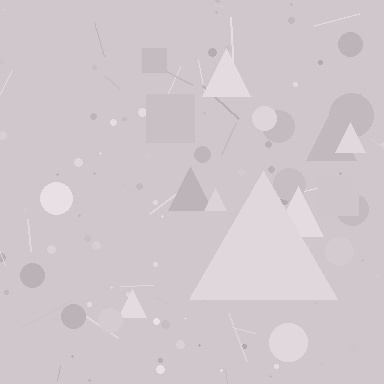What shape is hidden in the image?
A triangle is hidden in the image.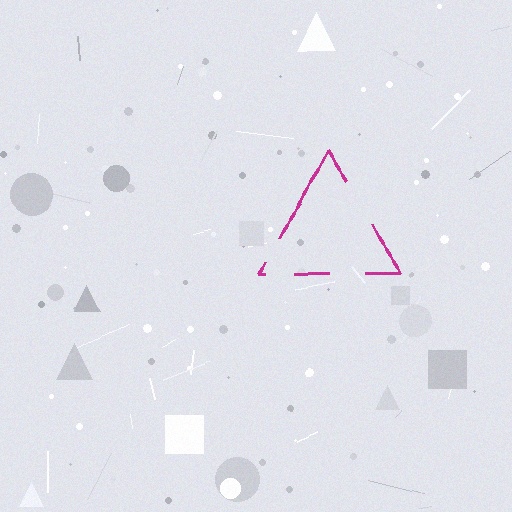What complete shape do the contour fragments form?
The contour fragments form a triangle.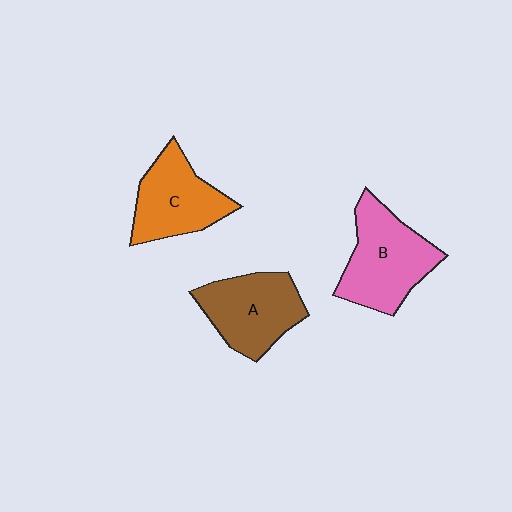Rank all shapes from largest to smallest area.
From largest to smallest: B (pink), A (brown), C (orange).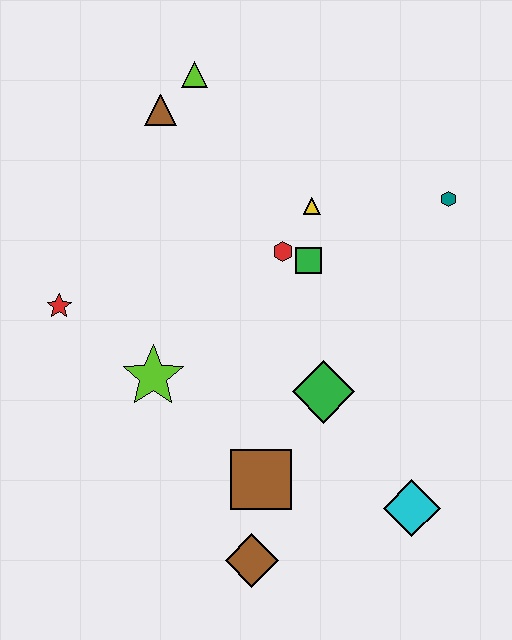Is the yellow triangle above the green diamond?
Yes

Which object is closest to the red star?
The lime star is closest to the red star.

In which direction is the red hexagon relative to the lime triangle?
The red hexagon is below the lime triangle.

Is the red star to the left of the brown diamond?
Yes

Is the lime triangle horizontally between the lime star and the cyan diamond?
Yes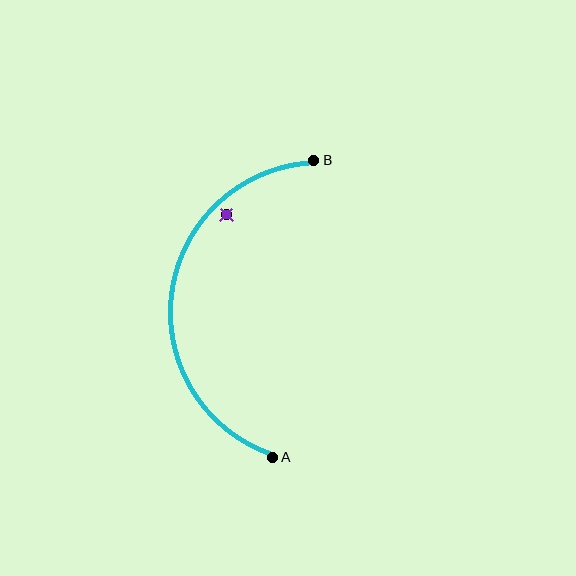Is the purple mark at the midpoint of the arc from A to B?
No — the purple mark does not lie on the arc at all. It sits slightly inside the curve.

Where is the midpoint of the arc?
The arc midpoint is the point on the curve farthest from the straight line joining A and B. It sits to the left of that line.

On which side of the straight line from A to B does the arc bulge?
The arc bulges to the left of the straight line connecting A and B.